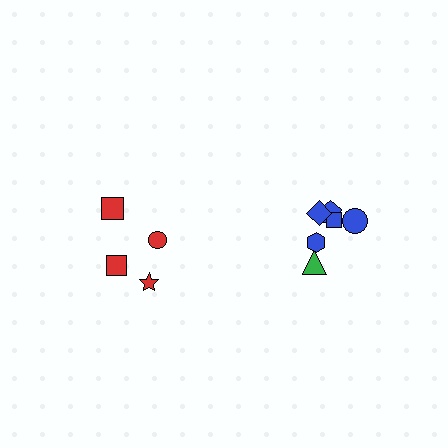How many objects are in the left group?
There are 4 objects.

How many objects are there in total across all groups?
There are 10 objects.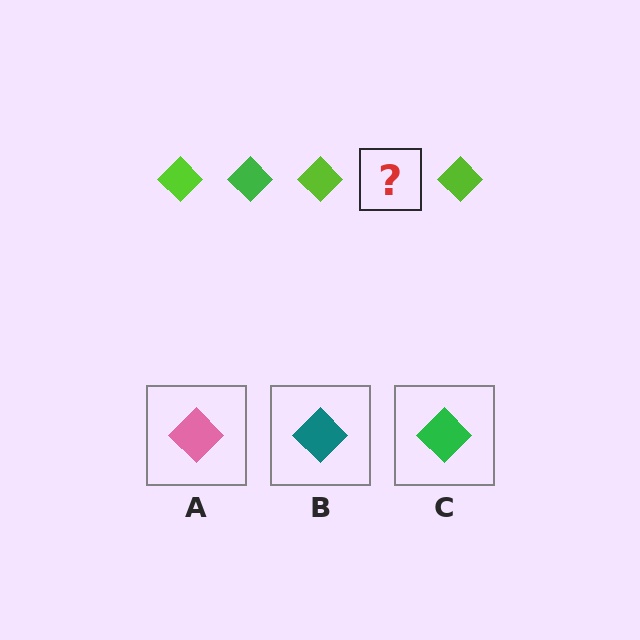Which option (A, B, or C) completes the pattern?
C.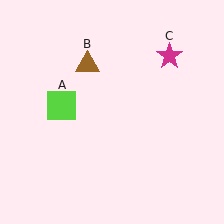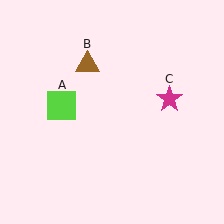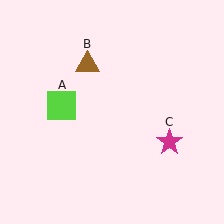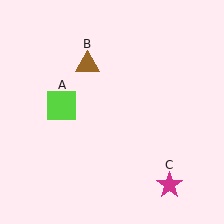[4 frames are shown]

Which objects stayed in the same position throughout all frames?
Lime square (object A) and brown triangle (object B) remained stationary.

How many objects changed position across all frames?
1 object changed position: magenta star (object C).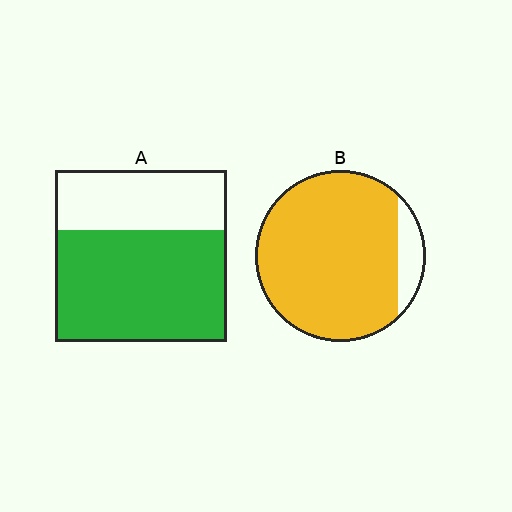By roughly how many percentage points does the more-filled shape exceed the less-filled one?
By roughly 25 percentage points (B over A).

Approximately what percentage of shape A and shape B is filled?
A is approximately 65% and B is approximately 90%.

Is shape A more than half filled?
Yes.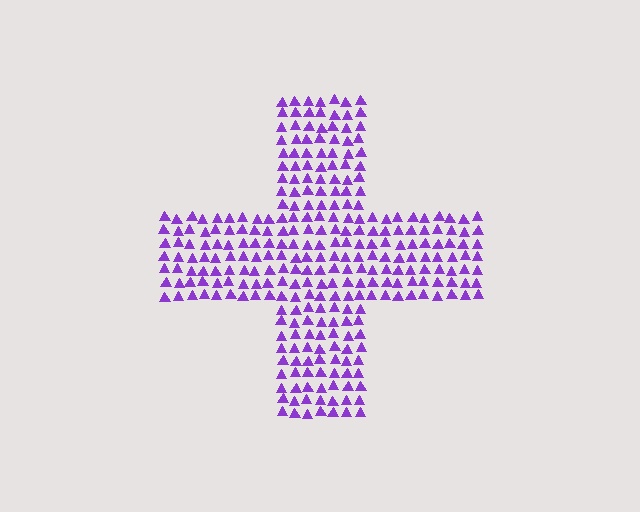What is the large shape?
The large shape is a cross.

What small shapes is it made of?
It is made of small triangles.